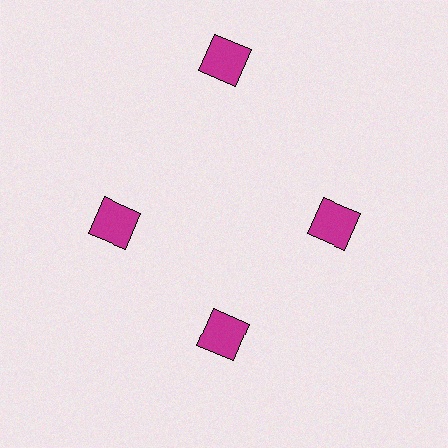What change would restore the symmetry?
The symmetry would be restored by moving it inward, back onto the ring so that all 4 squares sit at equal angles and equal distance from the center.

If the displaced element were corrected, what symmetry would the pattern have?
It would have 4-fold rotational symmetry — the pattern would map onto itself every 90 degrees.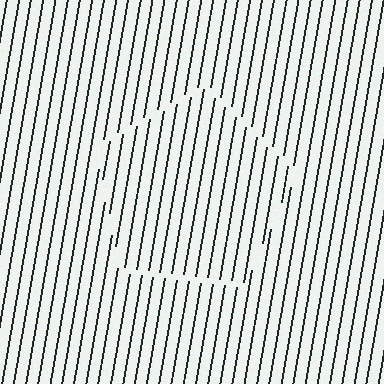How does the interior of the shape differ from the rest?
The interior of the shape contains the same grating, shifted by half a period — the contour is defined by the phase discontinuity where line-ends from the inner and outer gratings abut.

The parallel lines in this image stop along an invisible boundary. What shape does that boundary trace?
An illusory pentagon. The interior of the shape contains the same grating, shifted by half a period — the contour is defined by the phase discontinuity where line-ends from the inner and outer gratings abut.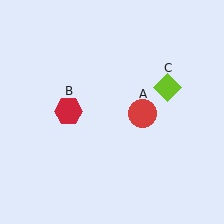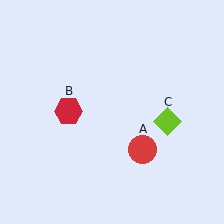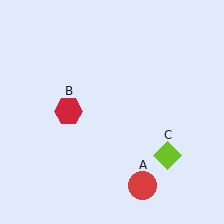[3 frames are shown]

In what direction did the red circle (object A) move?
The red circle (object A) moved down.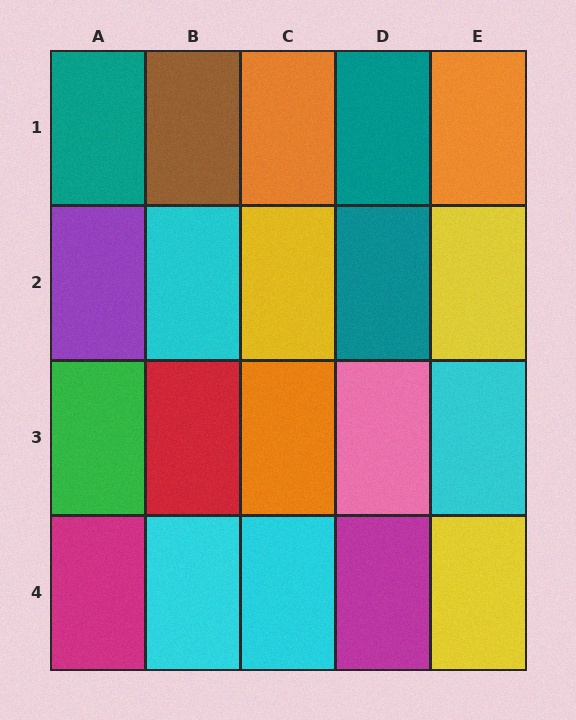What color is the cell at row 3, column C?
Orange.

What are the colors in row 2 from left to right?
Purple, cyan, yellow, teal, yellow.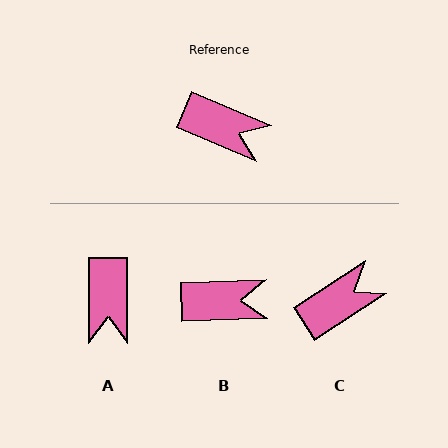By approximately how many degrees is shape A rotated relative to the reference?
Approximately 67 degrees clockwise.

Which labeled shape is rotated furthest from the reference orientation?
A, about 67 degrees away.